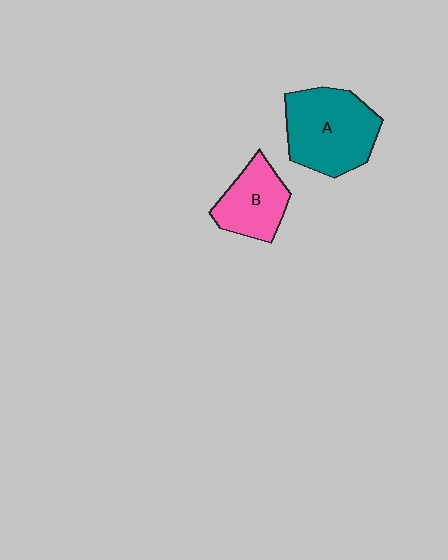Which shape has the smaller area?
Shape B (pink).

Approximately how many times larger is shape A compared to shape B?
Approximately 1.5 times.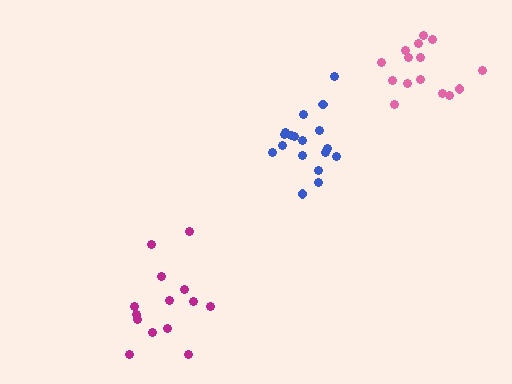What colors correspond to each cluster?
The clusters are colored: magenta, blue, pink.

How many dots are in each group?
Group 1: 14 dots, Group 2: 18 dots, Group 3: 15 dots (47 total).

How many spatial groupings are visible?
There are 3 spatial groupings.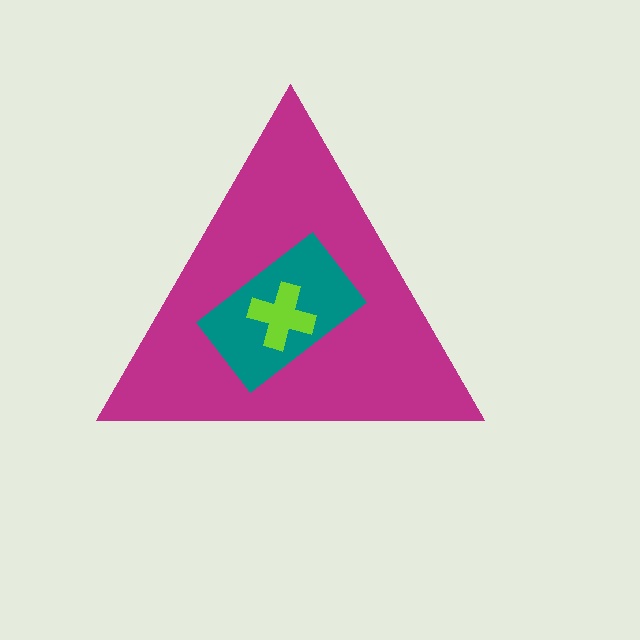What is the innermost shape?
The lime cross.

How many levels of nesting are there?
3.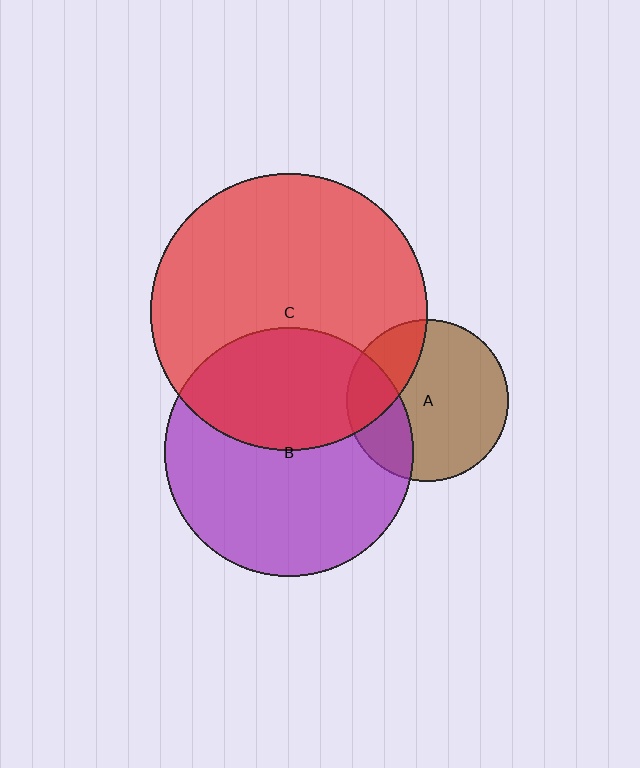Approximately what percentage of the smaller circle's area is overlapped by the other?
Approximately 40%.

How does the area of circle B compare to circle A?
Approximately 2.4 times.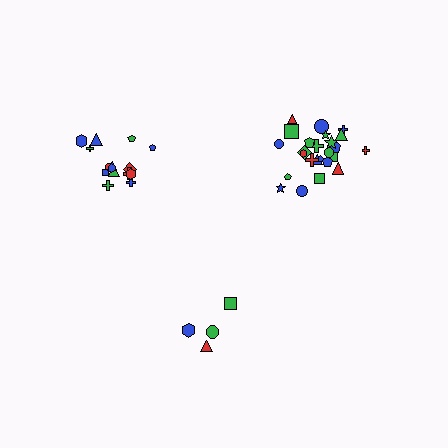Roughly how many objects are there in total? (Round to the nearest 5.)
Roughly 45 objects in total.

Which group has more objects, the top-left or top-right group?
The top-right group.